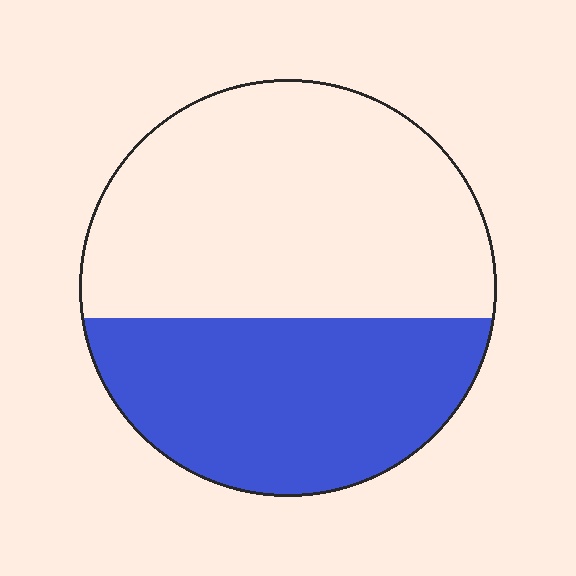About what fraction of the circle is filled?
About two fifths (2/5).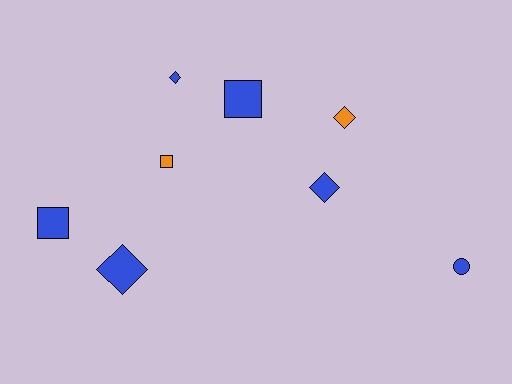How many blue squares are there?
There are 2 blue squares.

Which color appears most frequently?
Blue, with 6 objects.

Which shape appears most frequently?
Diamond, with 4 objects.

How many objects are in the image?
There are 8 objects.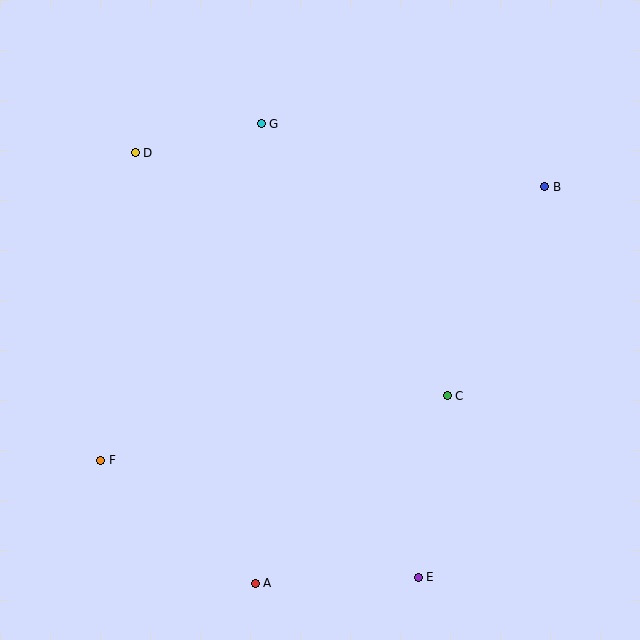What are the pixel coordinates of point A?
Point A is at (255, 583).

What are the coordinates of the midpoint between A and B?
The midpoint between A and B is at (400, 385).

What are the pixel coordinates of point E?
Point E is at (418, 577).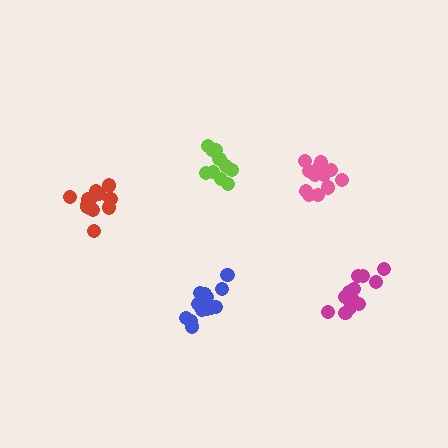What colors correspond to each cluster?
The clusters are colored: lime, pink, magenta, blue, red.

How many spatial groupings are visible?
There are 5 spatial groupings.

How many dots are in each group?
Group 1: 10 dots, Group 2: 12 dots, Group 3: 12 dots, Group 4: 14 dots, Group 5: 14 dots (62 total).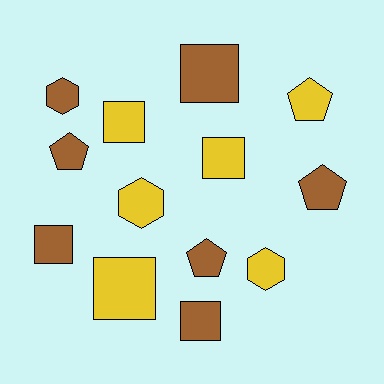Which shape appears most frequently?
Square, with 6 objects.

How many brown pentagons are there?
There are 3 brown pentagons.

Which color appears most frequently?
Brown, with 7 objects.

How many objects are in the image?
There are 13 objects.